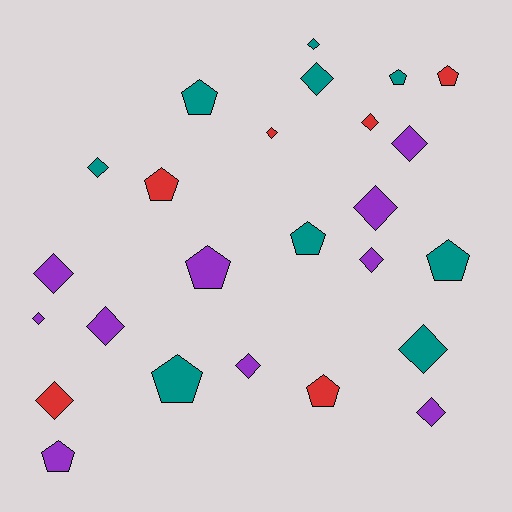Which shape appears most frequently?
Diamond, with 15 objects.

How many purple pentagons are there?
There are 2 purple pentagons.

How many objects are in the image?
There are 25 objects.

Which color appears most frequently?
Purple, with 10 objects.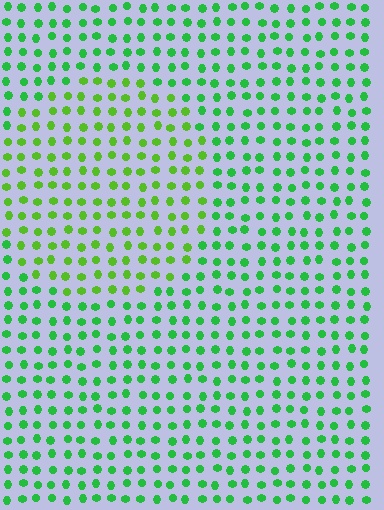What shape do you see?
I see a circle.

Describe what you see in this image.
The image is filled with small green elements in a uniform arrangement. A circle-shaped region is visible where the elements are tinted to a slightly different hue, forming a subtle color boundary.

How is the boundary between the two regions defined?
The boundary is defined purely by a slight shift in hue (about 30 degrees). Spacing, size, and orientation are identical on both sides.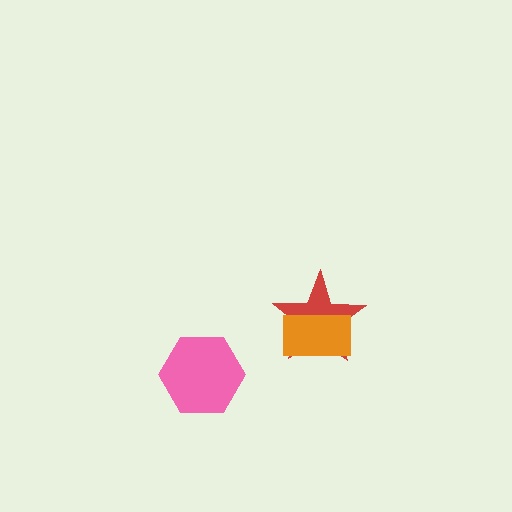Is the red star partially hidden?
Yes, it is partially covered by another shape.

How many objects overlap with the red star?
1 object overlaps with the red star.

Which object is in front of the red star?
The orange rectangle is in front of the red star.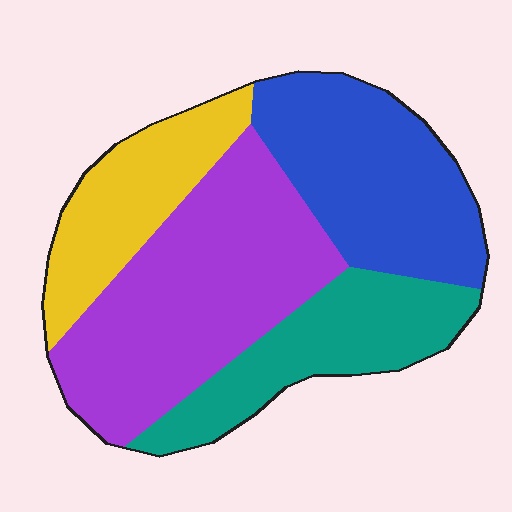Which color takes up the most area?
Purple, at roughly 35%.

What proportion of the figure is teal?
Teal covers 20% of the figure.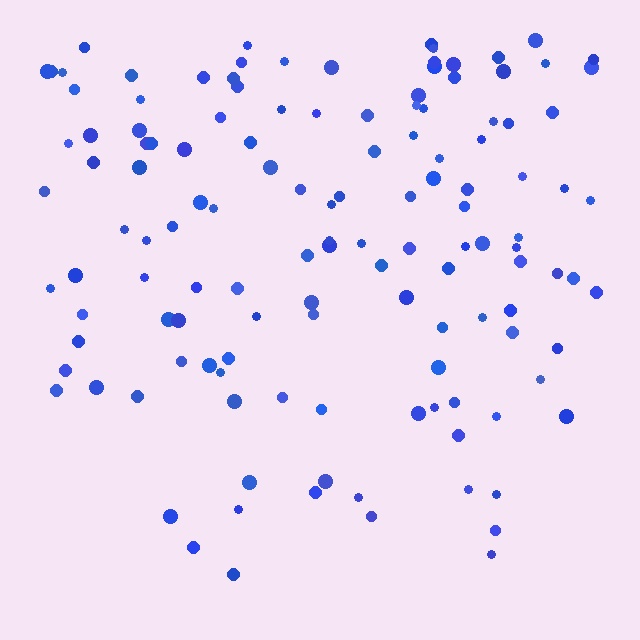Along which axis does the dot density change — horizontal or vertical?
Vertical.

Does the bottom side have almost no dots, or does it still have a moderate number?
Still a moderate number, just noticeably fewer than the top.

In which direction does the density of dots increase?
From bottom to top, with the top side densest.